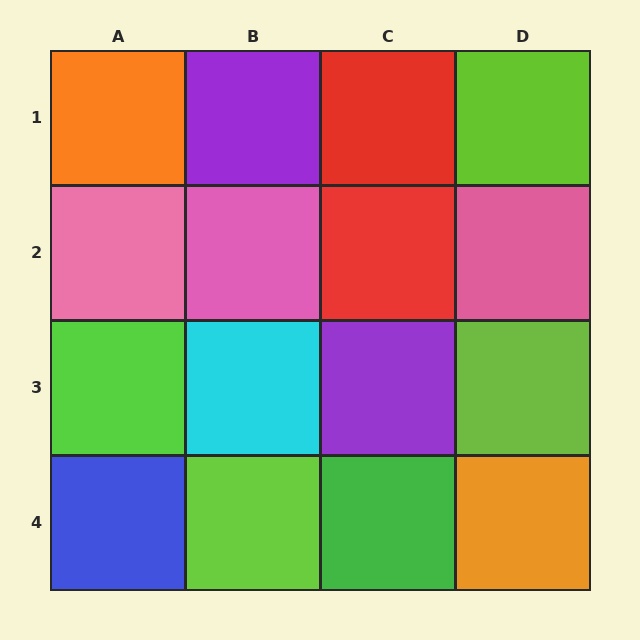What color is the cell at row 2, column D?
Pink.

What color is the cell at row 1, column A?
Orange.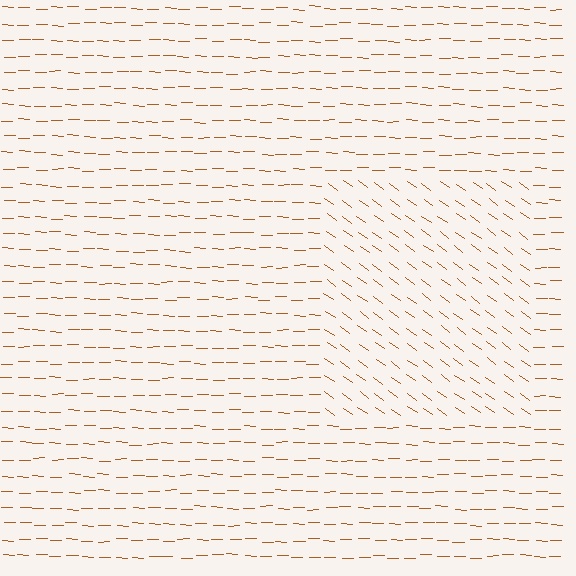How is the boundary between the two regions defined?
The boundary is defined purely by a change in line orientation (approximately 34 degrees difference). All lines are the same color and thickness.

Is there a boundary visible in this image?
Yes, there is a texture boundary formed by a change in line orientation.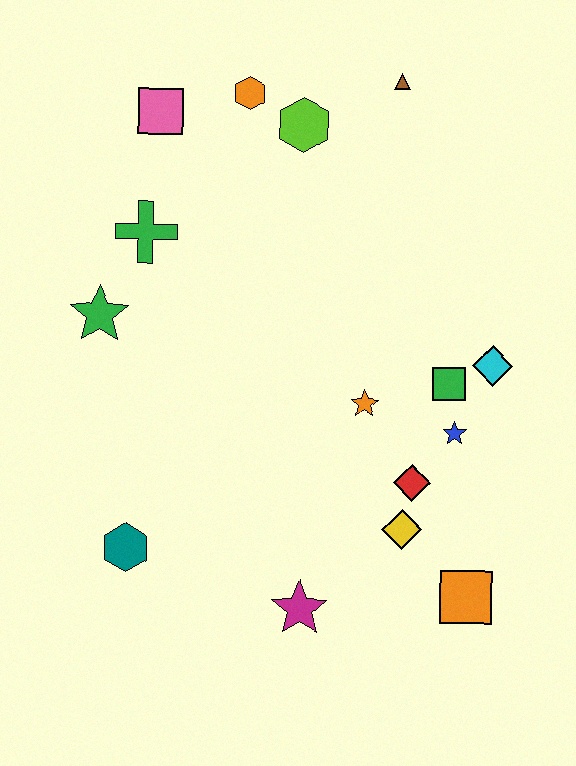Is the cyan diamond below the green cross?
Yes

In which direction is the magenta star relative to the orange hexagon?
The magenta star is below the orange hexagon.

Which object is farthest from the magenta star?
The brown triangle is farthest from the magenta star.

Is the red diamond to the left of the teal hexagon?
No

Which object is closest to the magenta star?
The yellow diamond is closest to the magenta star.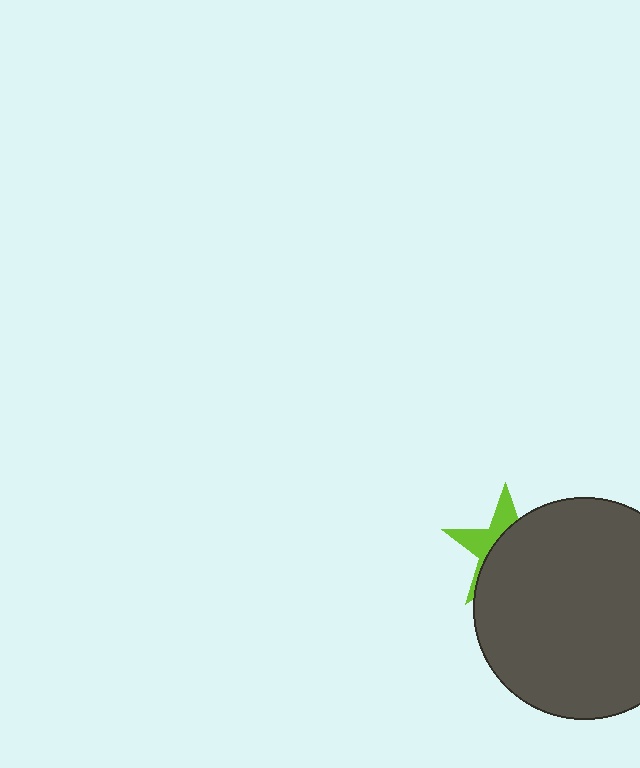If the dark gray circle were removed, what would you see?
You would see the complete lime star.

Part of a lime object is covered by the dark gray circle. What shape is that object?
It is a star.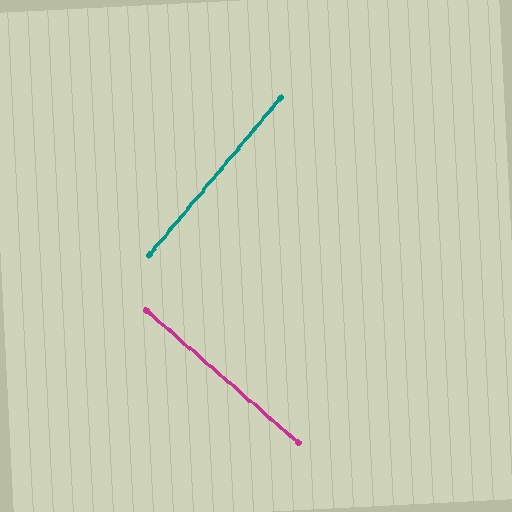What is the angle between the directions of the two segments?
Approximately 89 degrees.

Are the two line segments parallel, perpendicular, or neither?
Perpendicular — they meet at approximately 89°.